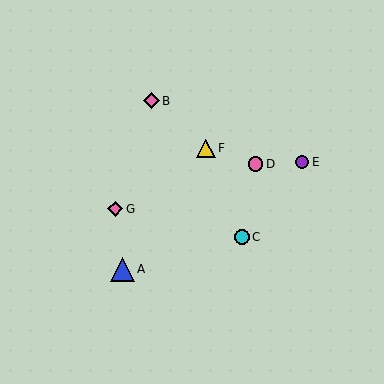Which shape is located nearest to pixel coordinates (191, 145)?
The yellow triangle (labeled F) at (206, 148) is nearest to that location.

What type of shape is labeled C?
Shape C is a cyan circle.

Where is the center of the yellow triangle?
The center of the yellow triangle is at (206, 148).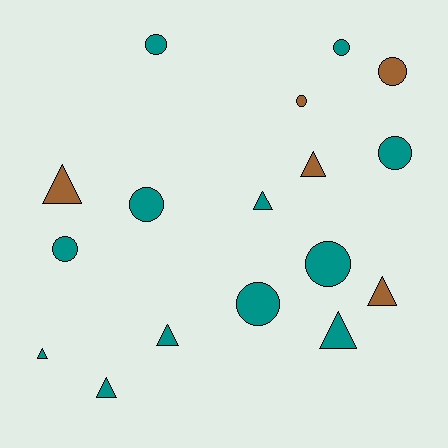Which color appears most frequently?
Teal, with 12 objects.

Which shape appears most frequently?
Circle, with 9 objects.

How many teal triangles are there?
There are 5 teal triangles.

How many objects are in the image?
There are 17 objects.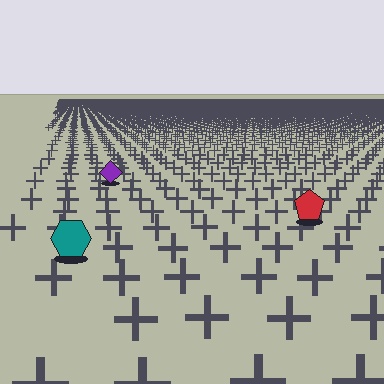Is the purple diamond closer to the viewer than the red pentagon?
No. The red pentagon is closer — you can tell from the texture gradient: the ground texture is coarser near it.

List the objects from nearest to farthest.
From nearest to farthest: the teal hexagon, the red pentagon, the purple diamond.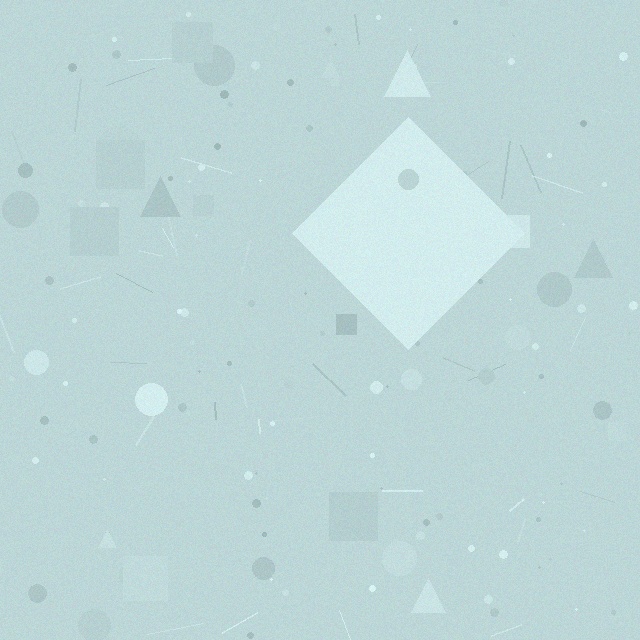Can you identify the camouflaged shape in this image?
The camouflaged shape is a diamond.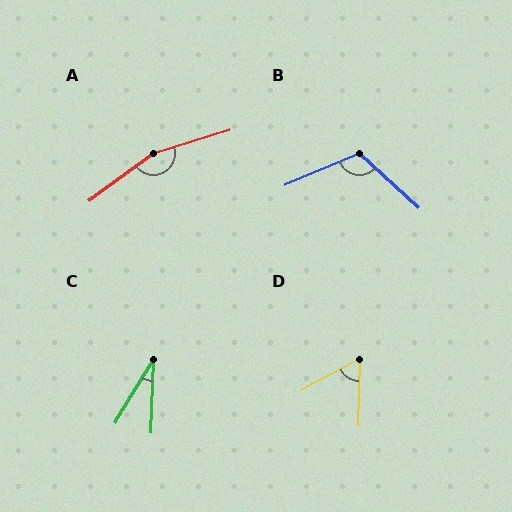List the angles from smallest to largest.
C (30°), D (60°), B (115°), A (160°).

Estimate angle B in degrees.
Approximately 115 degrees.